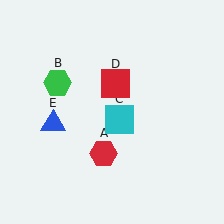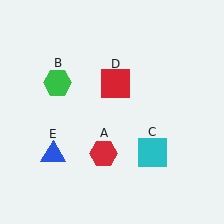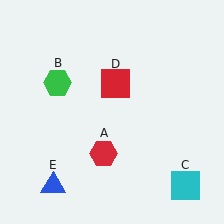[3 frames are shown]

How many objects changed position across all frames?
2 objects changed position: cyan square (object C), blue triangle (object E).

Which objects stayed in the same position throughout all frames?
Red hexagon (object A) and green hexagon (object B) and red square (object D) remained stationary.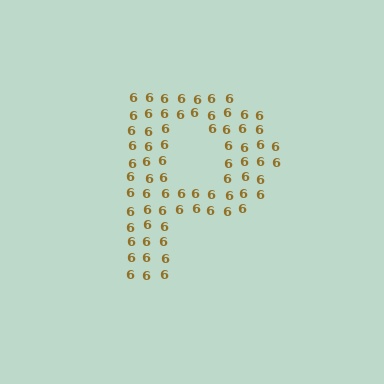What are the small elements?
The small elements are digit 6's.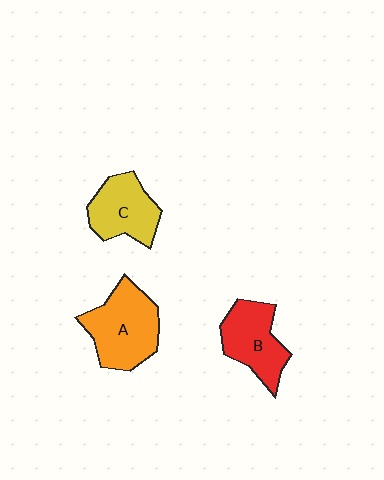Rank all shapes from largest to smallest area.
From largest to smallest: A (orange), B (red), C (yellow).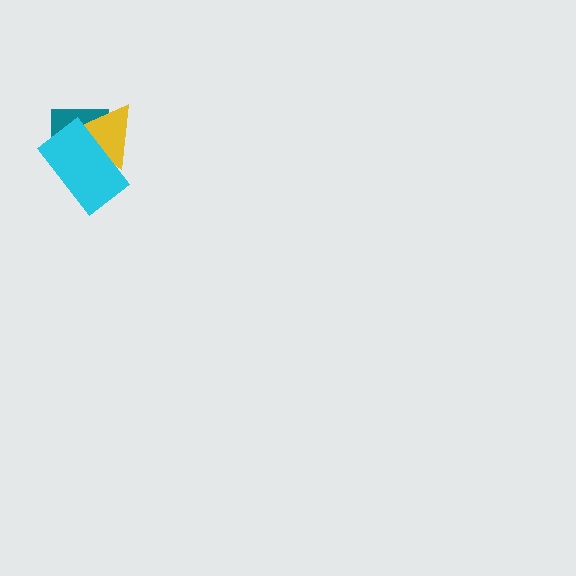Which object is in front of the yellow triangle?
The cyan rectangle is in front of the yellow triangle.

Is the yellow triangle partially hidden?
Yes, it is partially covered by another shape.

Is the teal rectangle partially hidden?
Yes, it is partially covered by another shape.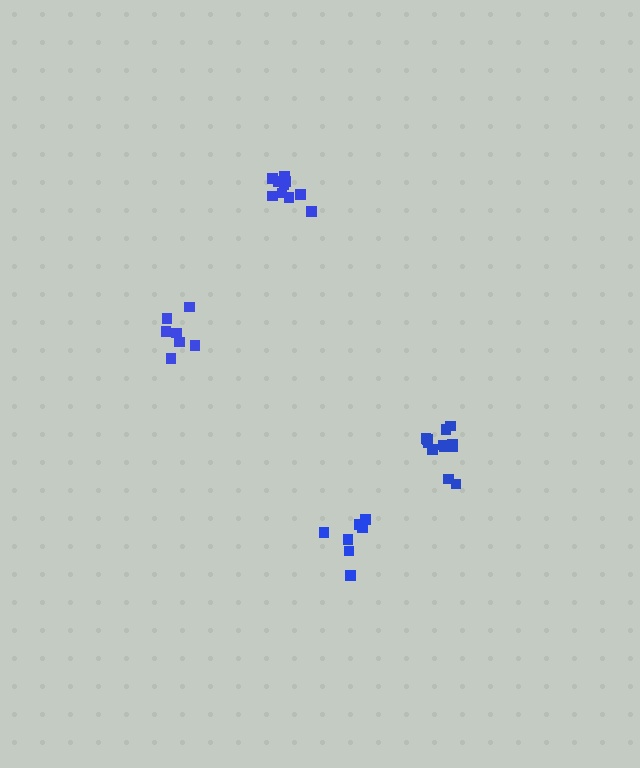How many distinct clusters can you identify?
There are 4 distinct clusters.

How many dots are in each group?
Group 1: 12 dots, Group 2: 7 dots, Group 3: 7 dots, Group 4: 10 dots (36 total).